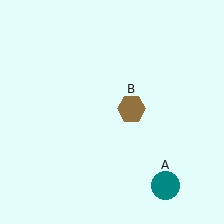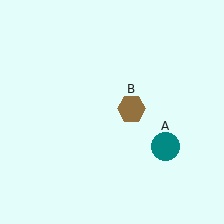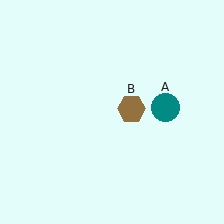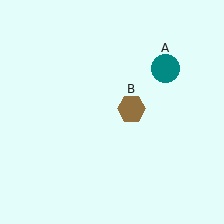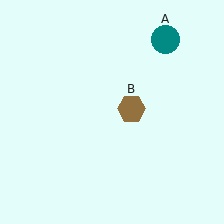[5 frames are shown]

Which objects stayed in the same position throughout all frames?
Brown hexagon (object B) remained stationary.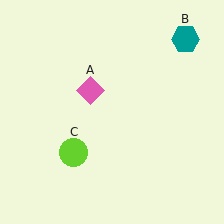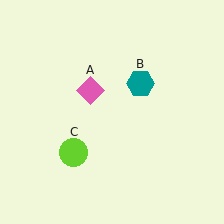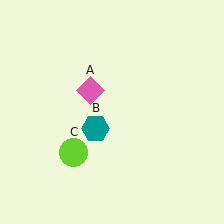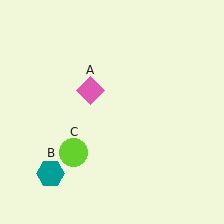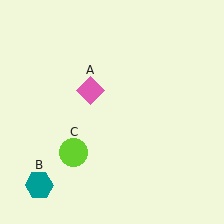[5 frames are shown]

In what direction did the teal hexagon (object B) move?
The teal hexagon (object B) moved down and to the left.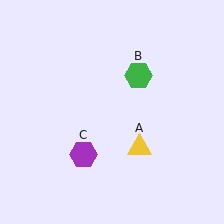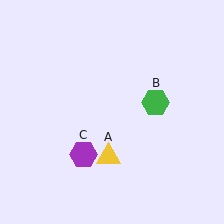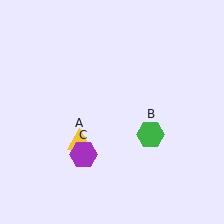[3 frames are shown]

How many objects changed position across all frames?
2 objects changed position: yellow triangle (object A), green hexagon (object B).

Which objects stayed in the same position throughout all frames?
Purple hexagon (object C) remained stationary.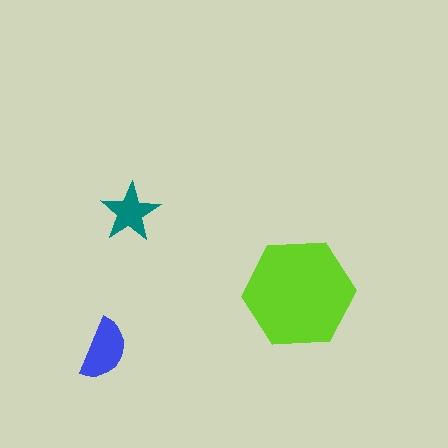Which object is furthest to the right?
The lime hexagon is rightmost.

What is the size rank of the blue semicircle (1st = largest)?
2nd.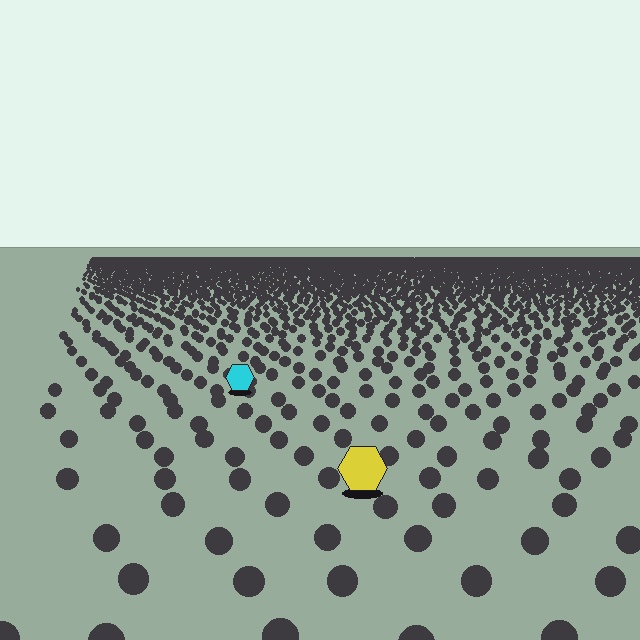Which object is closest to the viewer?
The yellow hexagon is closest. The texture marks near it are larger and more spread out.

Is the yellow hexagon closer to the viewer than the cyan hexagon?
Yes. The yellow hexagon is closer — you can tell from the texture gradient: the ground texture is coarser near it.